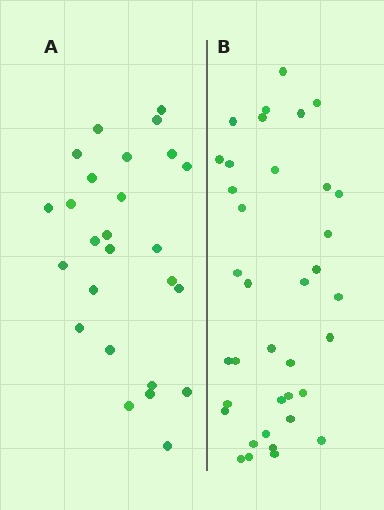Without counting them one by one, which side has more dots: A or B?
Region B (the right region) has more dots.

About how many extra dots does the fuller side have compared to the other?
Region B has roughly 12 or so more dots than region A.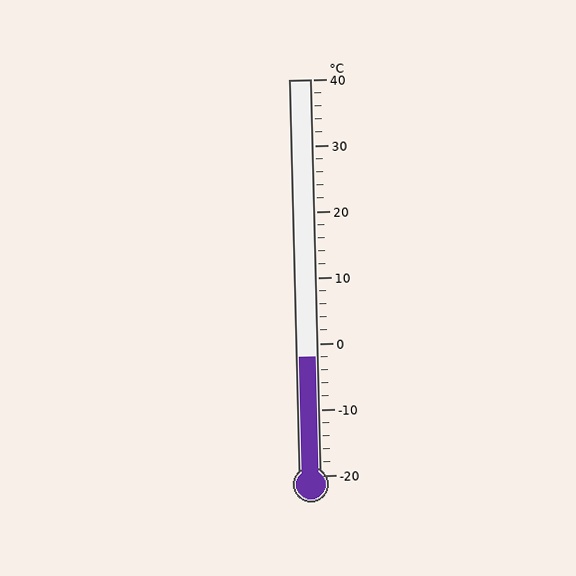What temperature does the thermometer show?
The thermometer shows approximately -2°C.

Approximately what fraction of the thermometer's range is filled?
The thermometer is filled to approximately 30% of its range.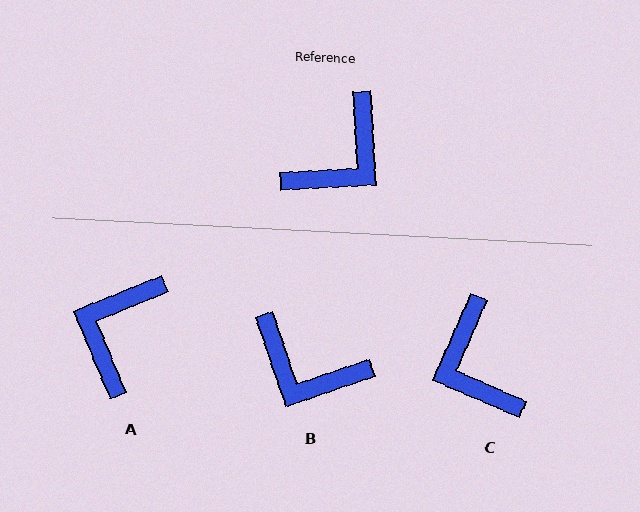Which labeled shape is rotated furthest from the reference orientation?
A, about 161 degrees away.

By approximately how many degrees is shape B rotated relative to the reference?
Approximately 74 degrees clockwise.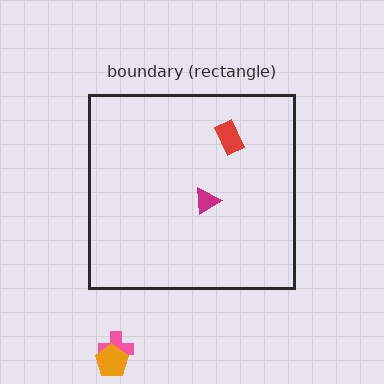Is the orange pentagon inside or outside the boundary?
Outside.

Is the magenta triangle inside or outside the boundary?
Inside.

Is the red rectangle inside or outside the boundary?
Inside.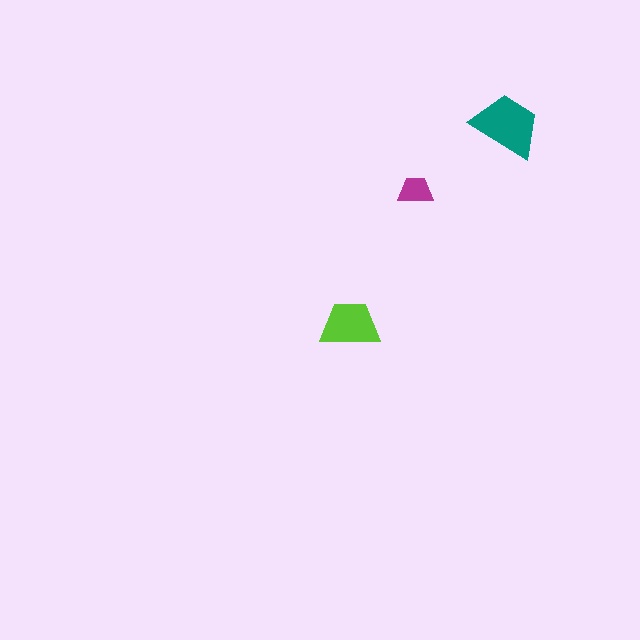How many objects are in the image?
There are 3 objects in the image.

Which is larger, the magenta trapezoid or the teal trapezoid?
The teal one.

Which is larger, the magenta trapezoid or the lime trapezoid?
The lime one.